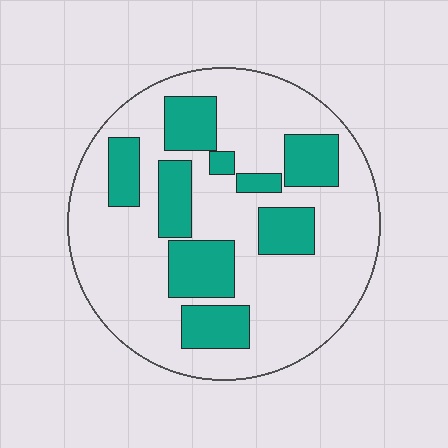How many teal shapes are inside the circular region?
9.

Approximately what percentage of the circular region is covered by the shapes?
Approximately 30%.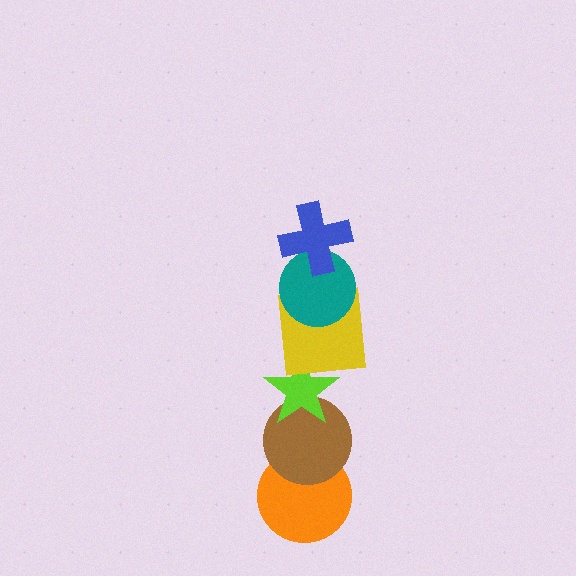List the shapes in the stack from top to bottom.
From top to bottom: the blue cross, the teal circle, the yellow square, the lime star, the brown circle, the orange circle.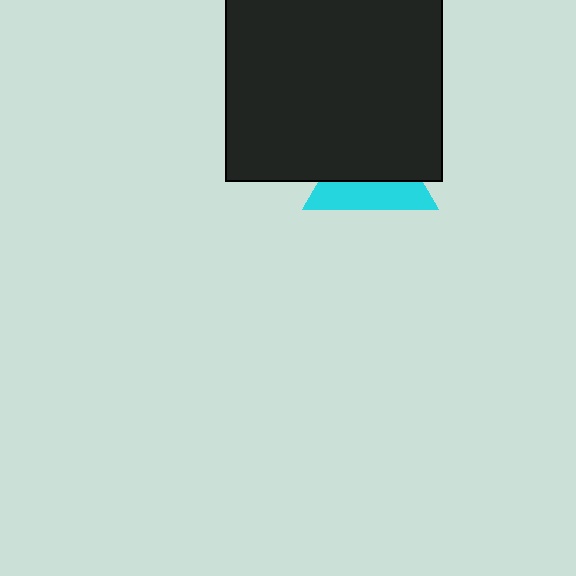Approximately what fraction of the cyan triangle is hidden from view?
Roughly 58% of the cyan triangle is hidden behind the black square.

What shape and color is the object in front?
The object in front is a black square.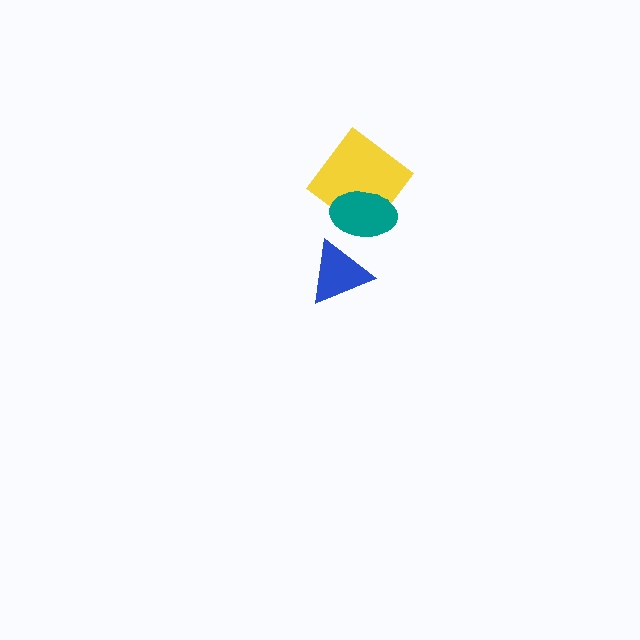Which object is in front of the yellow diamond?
The teal ellipse is in front of the yellow diamond.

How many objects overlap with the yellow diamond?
1 object overlaps with the yellow diamond.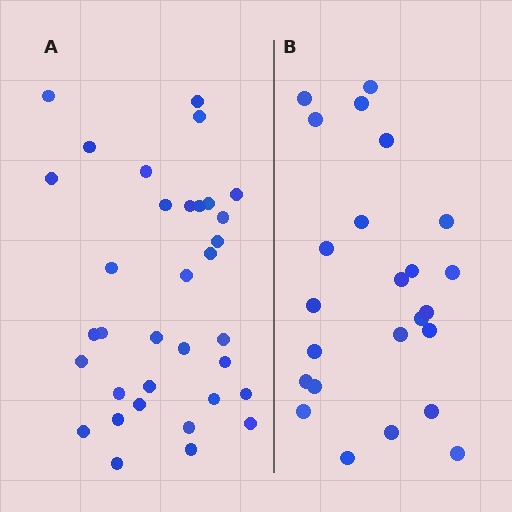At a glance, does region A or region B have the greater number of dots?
Region A (the left region) has more dots.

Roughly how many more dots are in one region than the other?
Region A has roughly 10 or so more dots than region B.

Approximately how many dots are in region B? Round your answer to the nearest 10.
About 20 dots. (The exact count is 24, which rounds to 20.)